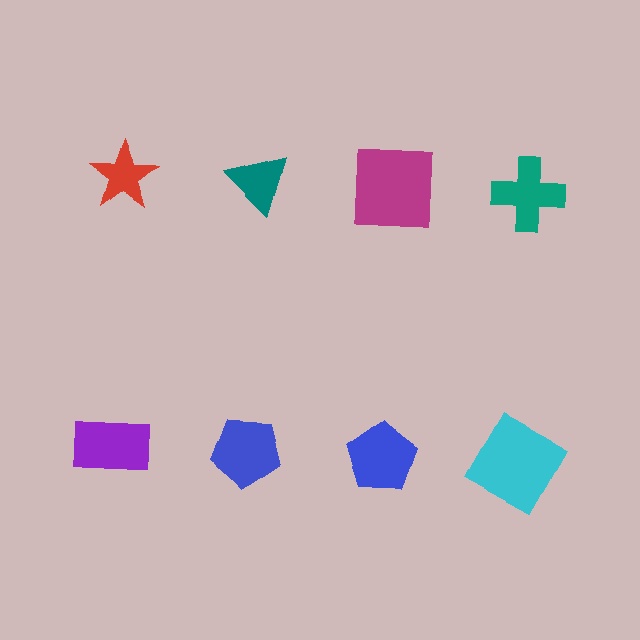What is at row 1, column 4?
A teal cross.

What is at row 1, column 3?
A magenta square.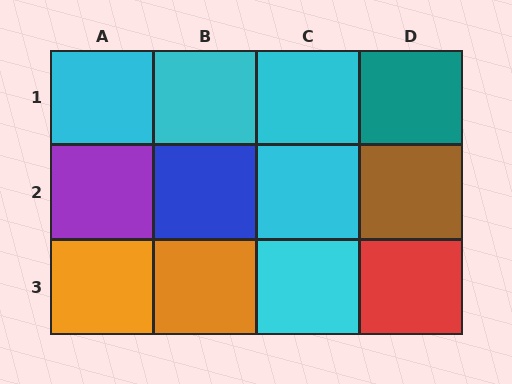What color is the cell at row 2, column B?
Blue.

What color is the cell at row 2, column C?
Cyan.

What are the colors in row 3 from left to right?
Orange, orange, cyan, red.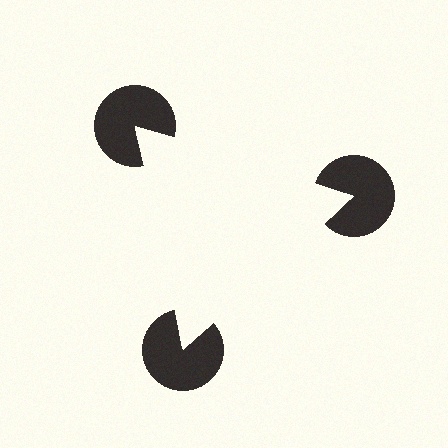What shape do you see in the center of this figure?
An illusory triangle — its edges are inferred from the aligned wedge cuts in the pac-man discs, not physically drawn.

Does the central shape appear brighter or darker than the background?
It typically appears slightly brighter than the background, even though no actual brightness change is drawn.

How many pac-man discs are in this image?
There are 3 — one at each vertex of the illusory triangle.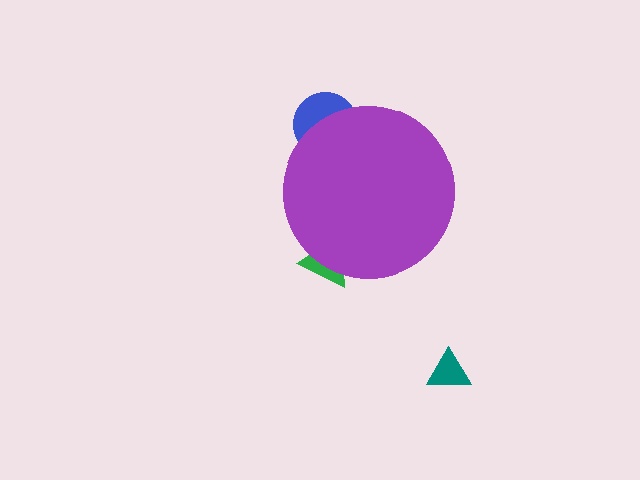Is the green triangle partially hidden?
Yes, the green triangle is partially hidden behind the purple circle.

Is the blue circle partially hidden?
Yes, the blue circle is partially hidden behind the purple circle.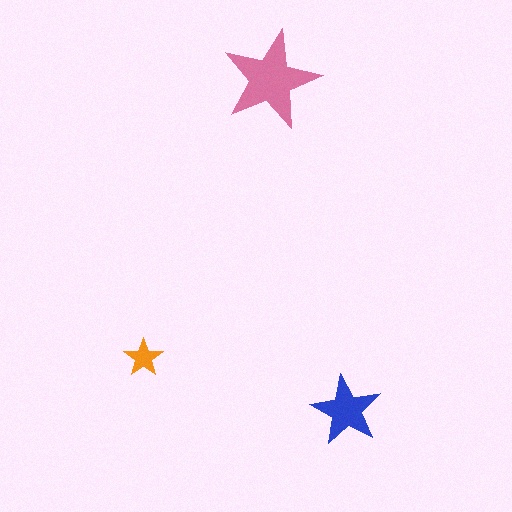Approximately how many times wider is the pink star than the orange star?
About 2.5 times wider.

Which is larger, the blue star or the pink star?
The pink one.